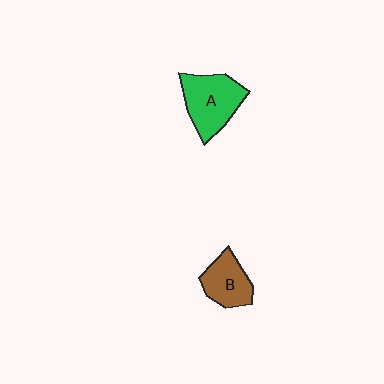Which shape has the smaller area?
Shape B (brown).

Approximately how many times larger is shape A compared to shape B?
Approximately 1.4 times.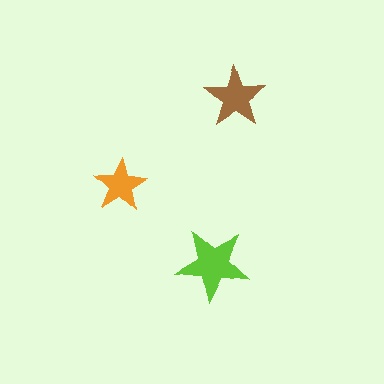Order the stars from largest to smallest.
the lime one, the brown one, the orange one.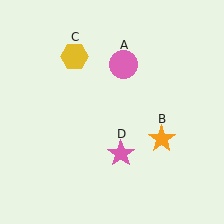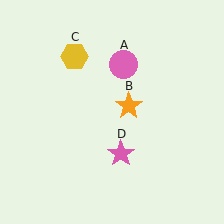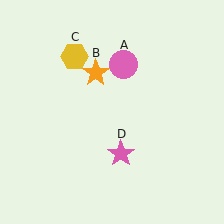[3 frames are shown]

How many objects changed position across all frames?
1 object changed position: orange star (object B).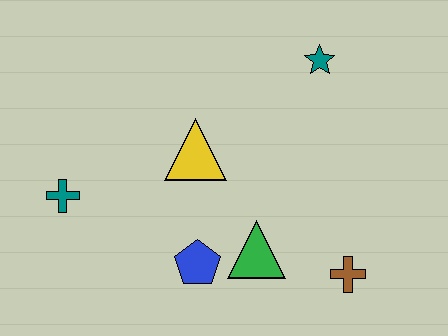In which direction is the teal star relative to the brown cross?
The teal star is above the brown cross.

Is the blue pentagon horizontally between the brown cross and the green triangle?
No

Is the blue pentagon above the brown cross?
Yes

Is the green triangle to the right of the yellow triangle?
Yes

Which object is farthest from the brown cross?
The teal cross is farthest from the brown cross.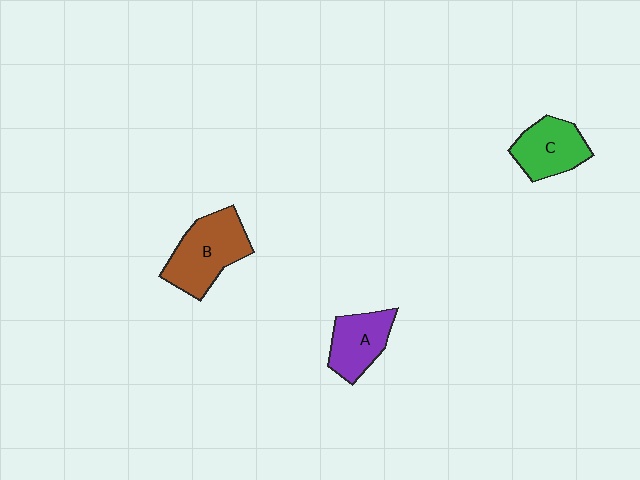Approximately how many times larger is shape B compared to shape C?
Approximately 1.3 times.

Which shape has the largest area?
Shape B (brown).